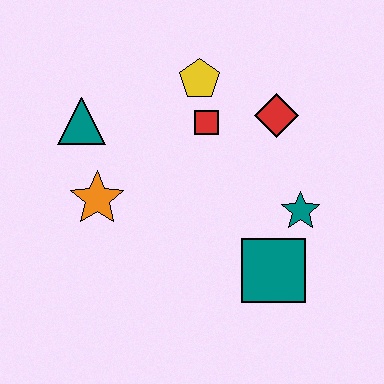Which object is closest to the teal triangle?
The orange star is closest to the teal triangle.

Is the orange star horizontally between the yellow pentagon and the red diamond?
No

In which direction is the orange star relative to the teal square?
The orange star is to the left of the teal square.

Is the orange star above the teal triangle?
No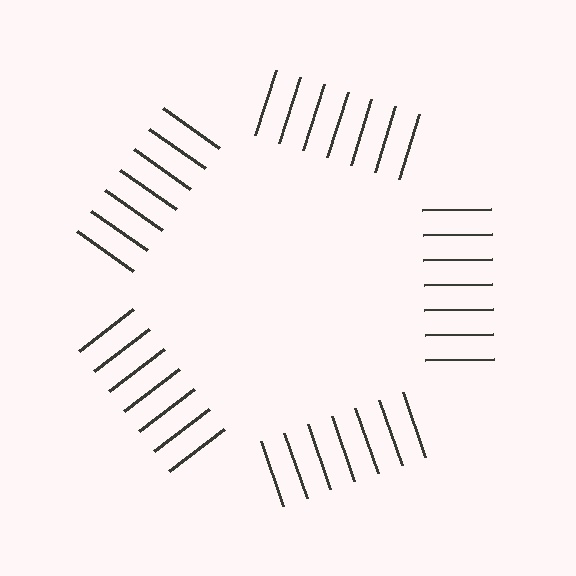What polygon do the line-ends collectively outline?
An illusory pentagon — the line segments terminate on its edges but no continuous stroke is drawn.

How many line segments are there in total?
35 — 7 along each of the 5 edges.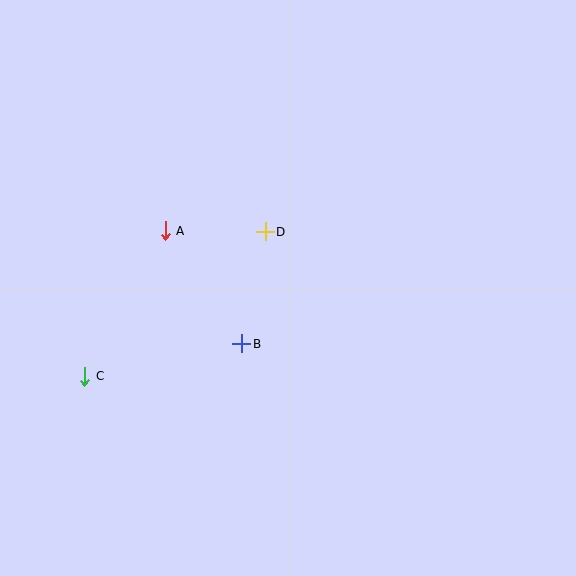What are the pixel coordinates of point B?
Point B is at (242, 344).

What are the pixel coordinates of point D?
Point D is at (265, 232).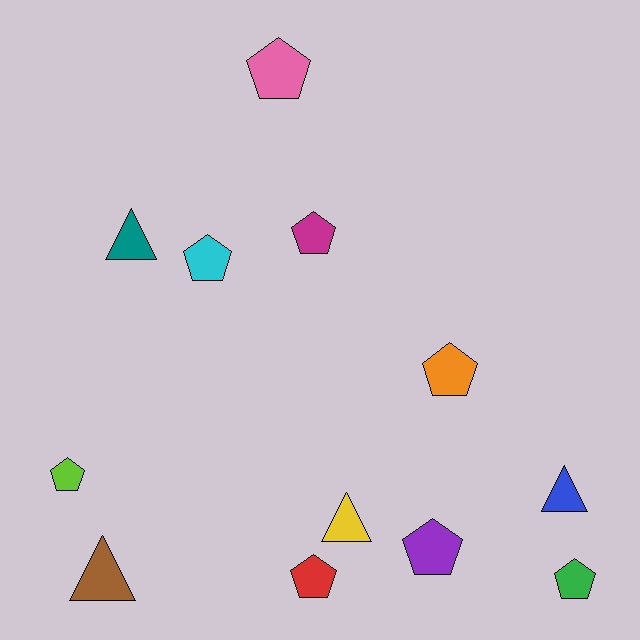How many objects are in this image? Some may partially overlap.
There are 12 objects.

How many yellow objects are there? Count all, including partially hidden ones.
There is 1 yellow object.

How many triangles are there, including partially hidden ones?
There are 4 triangles.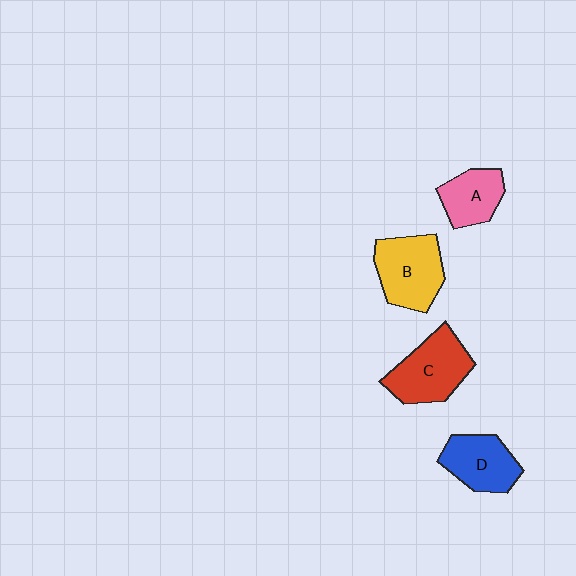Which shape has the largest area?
Shape C (red).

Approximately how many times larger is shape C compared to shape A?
Approximately 1.5 times.